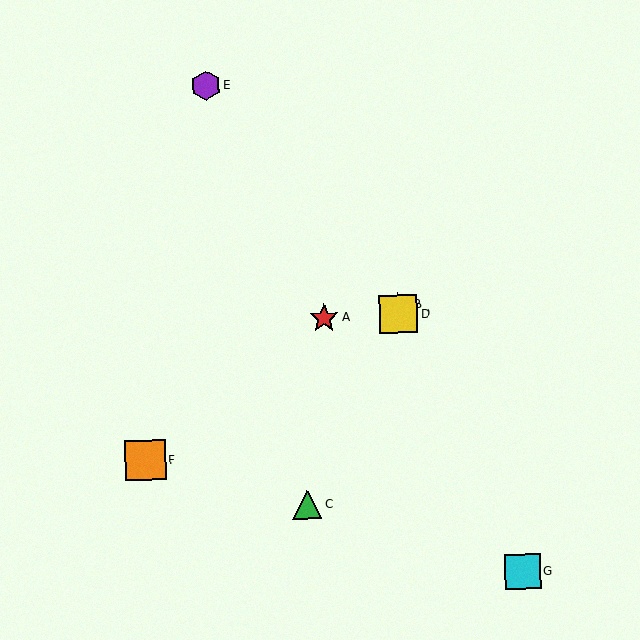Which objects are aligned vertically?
Objects B, D are aligned vertically.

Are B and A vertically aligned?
No, B is at x≈398 and A is at x≈324.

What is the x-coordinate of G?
Object G is at x≈522.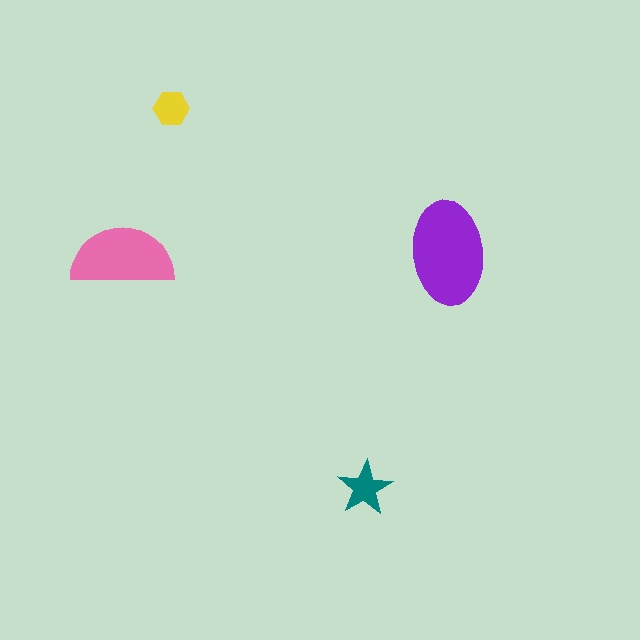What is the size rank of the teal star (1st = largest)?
3rd.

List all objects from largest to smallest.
The purple ellipse, the pink semicircle, the teal star, the yellow hexagon.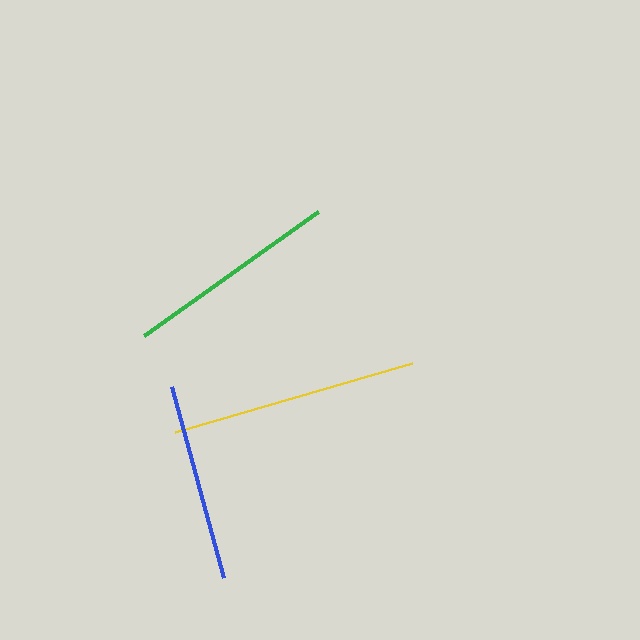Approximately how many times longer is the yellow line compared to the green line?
The yellow line is approximately 1.2 times the length of the green line.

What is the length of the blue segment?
The blue segment is approximately 198 pixels long.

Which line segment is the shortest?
The blue line is the shortest at approximately 198 pixels.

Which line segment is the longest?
The yellow line is the longest at approximately 247 pixels.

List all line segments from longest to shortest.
From longest to shortest: yellow, green, blue.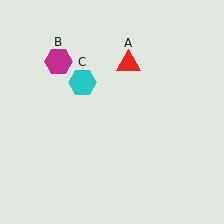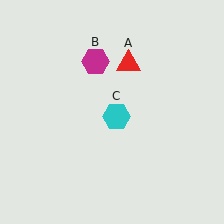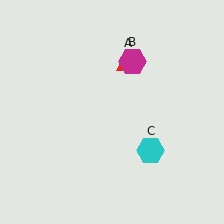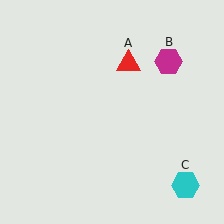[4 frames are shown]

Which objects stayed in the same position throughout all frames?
Red triangle (object A) remained stationary.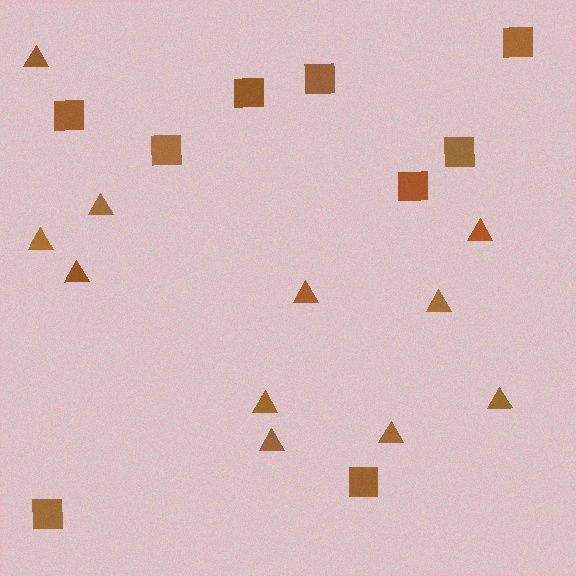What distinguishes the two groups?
There are 2 groups: one group of squares (9) and one group of triangles (11).